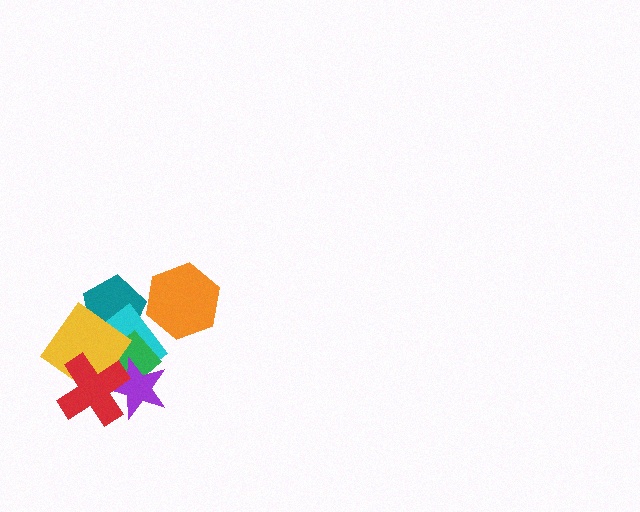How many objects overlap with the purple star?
4 objects overlap with the purple star.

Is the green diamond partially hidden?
Yes, it is partially covered by another shape.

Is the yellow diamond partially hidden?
Yes, it is partially covered by another shape.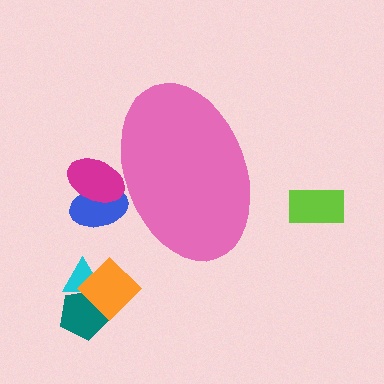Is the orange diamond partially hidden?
No, the orange diamond is fully visible.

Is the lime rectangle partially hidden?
No, the lime rectangle is fully visible.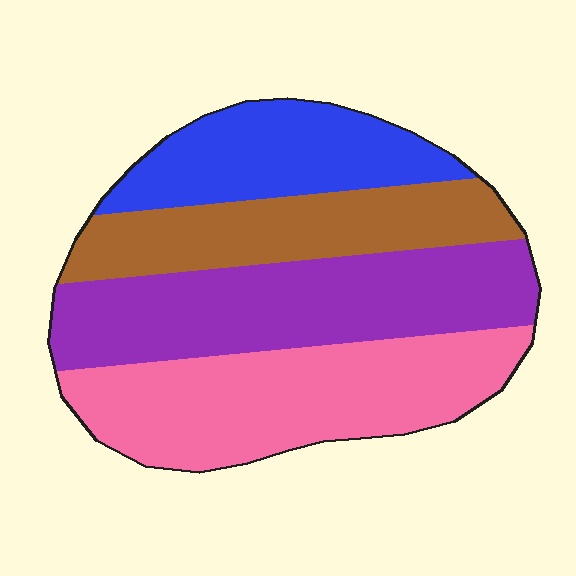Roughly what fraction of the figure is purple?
Purple takes up about one third (1/3) of the figure.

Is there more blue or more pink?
Pink.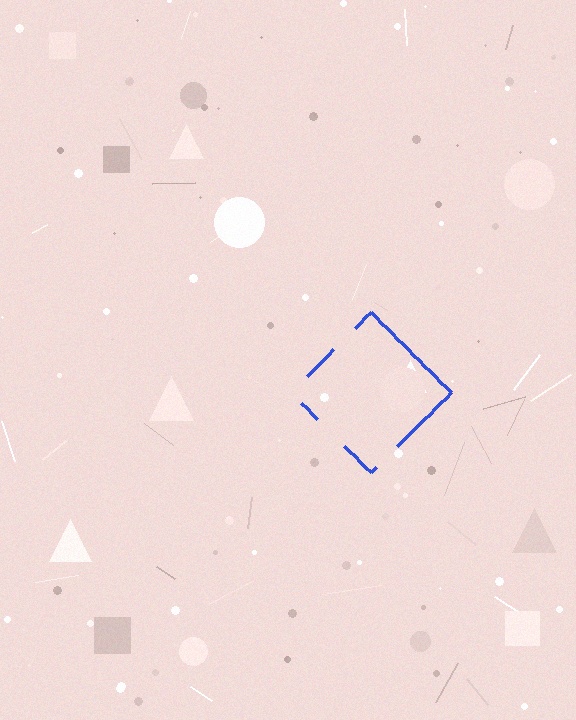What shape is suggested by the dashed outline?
The dashed outline suggests a diamond.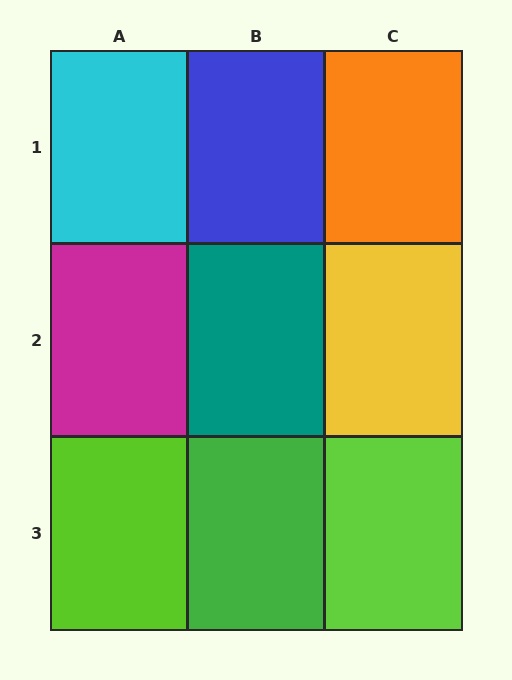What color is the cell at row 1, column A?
Cyan.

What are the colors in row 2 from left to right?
Magenta, teal, yellow.